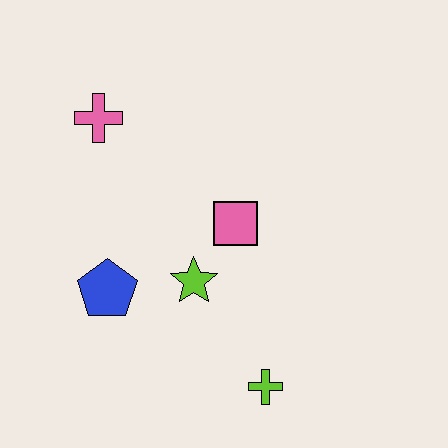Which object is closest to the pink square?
The lime star is closest to the pink square.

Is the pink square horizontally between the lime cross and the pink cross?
Yes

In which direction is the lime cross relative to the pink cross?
The lime cross is below the pink cross.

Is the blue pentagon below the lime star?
Yes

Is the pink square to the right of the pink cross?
Yes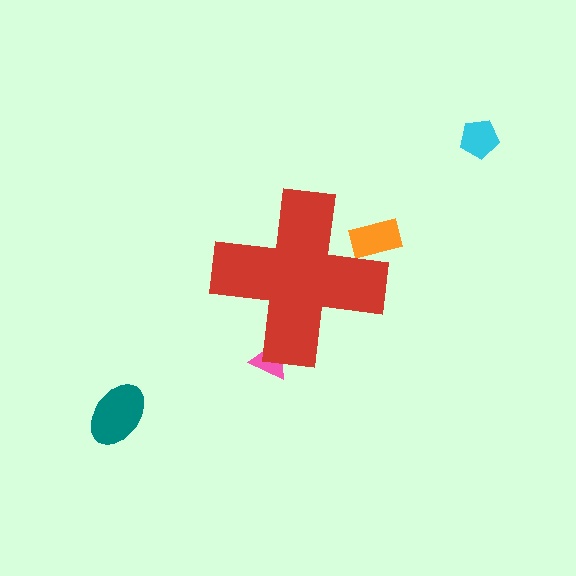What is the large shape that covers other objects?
A red cross.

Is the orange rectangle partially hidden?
Yes, the orange rectangle is partially hidden behind the red cross.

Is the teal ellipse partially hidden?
No, the teal ellipse is fully visible.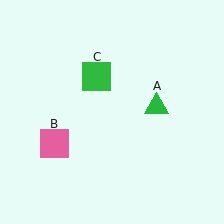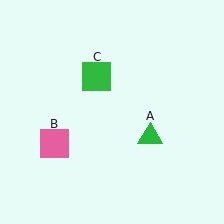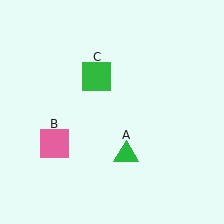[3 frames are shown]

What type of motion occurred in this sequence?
The green triangle (object A) rotated clockwise around the center of the scene.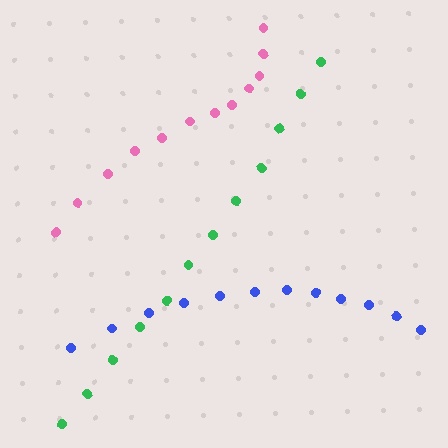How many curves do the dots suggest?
There are 3 distinct paths.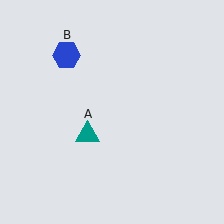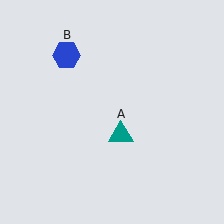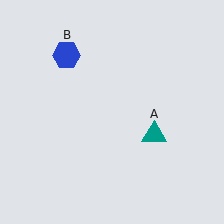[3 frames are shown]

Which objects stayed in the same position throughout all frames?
Blue hexagon (object B) remained stationary.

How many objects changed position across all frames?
1 object changed position: teal triangle (object A).